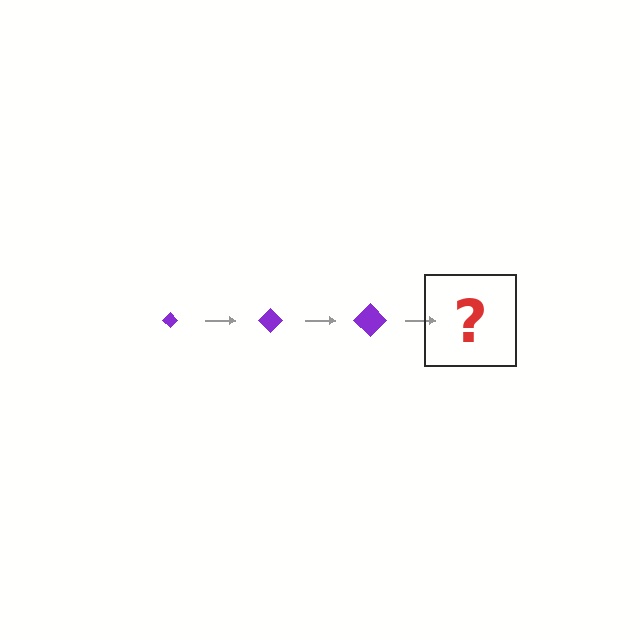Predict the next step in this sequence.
The next step is a purple diamond, larger than the previous one.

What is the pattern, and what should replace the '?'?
The pattern is that the diamond gets progressively larger each step. The '?' should be a purple diamond, larger than the previous one.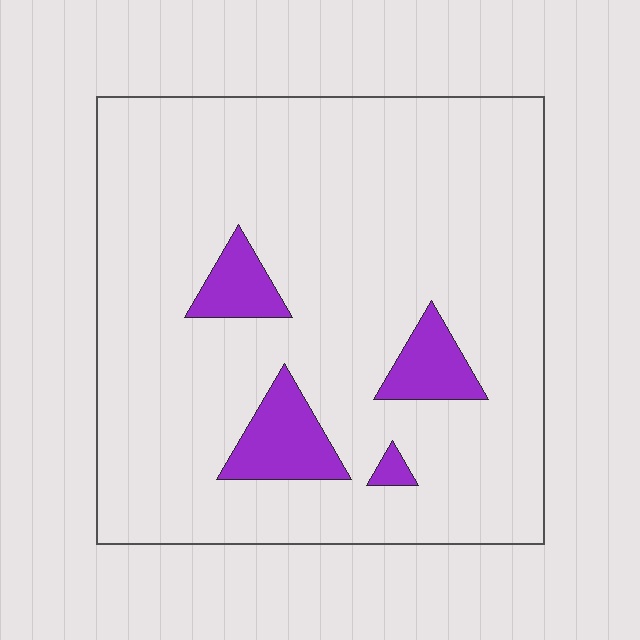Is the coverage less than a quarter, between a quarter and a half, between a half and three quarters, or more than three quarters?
Less than a quarter.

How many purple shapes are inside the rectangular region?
4.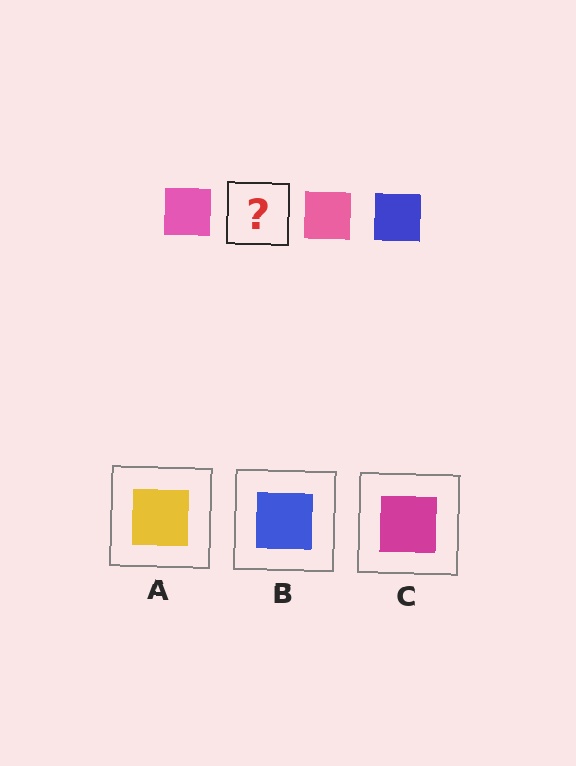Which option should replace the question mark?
Option B.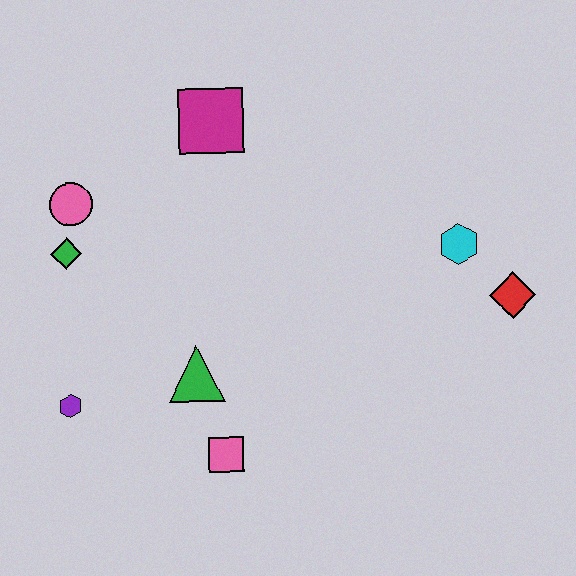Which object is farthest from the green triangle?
The red diamond is farthest from the green triangle.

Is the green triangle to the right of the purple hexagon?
Yes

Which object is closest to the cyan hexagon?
The red diamond is closest to the cyan hexagon.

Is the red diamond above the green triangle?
Yes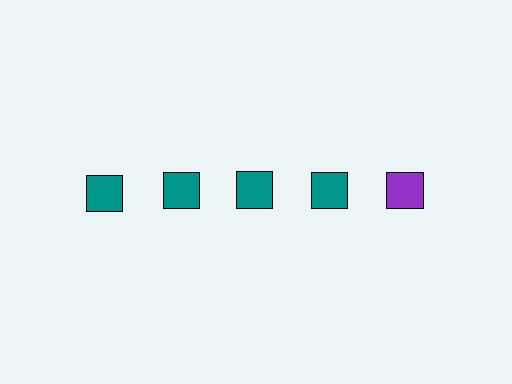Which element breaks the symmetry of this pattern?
The purple square in the top row, rightmost column breaks the symmetry. All other shapes are teal squares.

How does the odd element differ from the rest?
It has a different color: purple instead of teal.